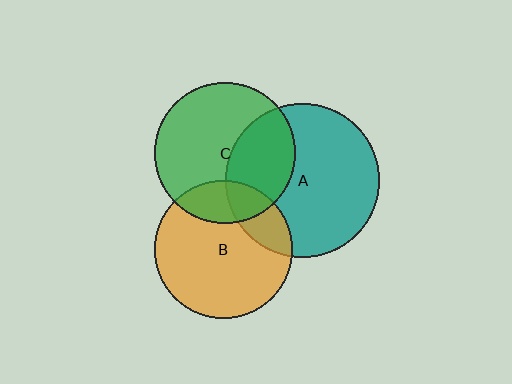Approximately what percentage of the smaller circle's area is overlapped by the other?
Approximately 20%.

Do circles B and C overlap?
Yes.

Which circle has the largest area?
Circle A (teal).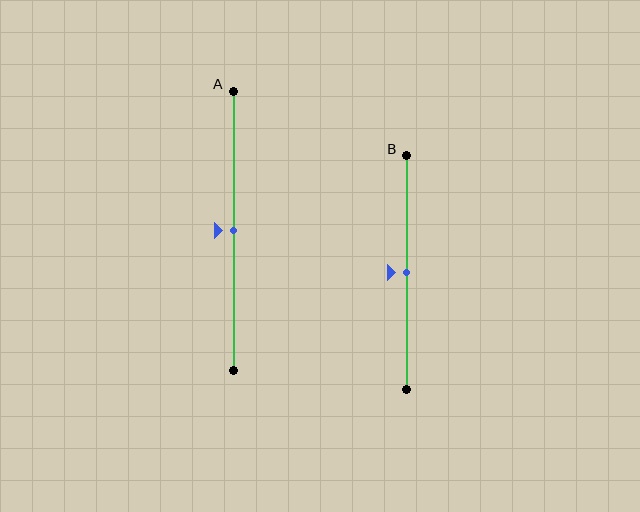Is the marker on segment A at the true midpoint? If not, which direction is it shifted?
Yes, the marker on segment A is at the true midpoint.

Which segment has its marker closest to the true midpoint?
Segment A has its marker closest to the true midpoint.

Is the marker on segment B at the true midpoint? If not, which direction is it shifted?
Yes, the marker on segment B is at the true midpoint.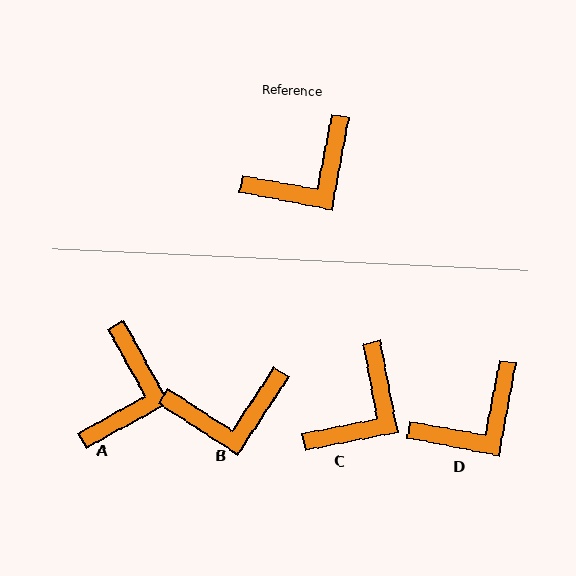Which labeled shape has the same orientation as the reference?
D.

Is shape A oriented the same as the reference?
No, it is off by about 39 degrees.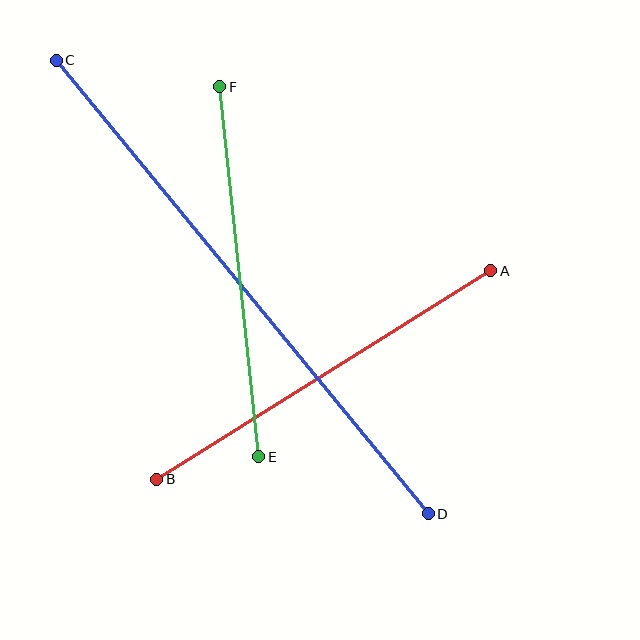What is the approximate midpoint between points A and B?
The midpoint is at approximately (324, 375) pixels.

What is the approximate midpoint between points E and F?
The midpoint is at approximately (239, 272) pixels.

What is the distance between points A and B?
The distance is approximately 394 pixels.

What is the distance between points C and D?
The distance is approximately 586 pixels.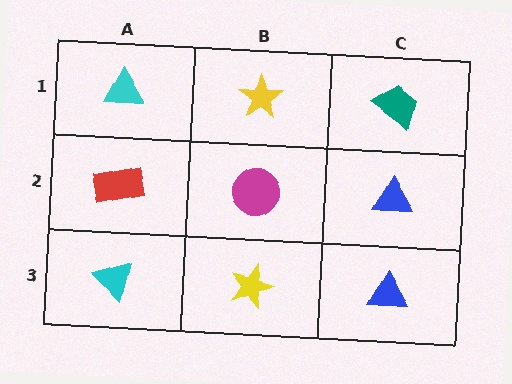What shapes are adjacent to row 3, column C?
A blue triangle (row 2, column C), a yellow star (row 3, column B).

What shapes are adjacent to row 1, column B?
A magenta circle (row 2, column B), a cyan triangle (row 1, column A), a teal trapezoid (row 1, column C).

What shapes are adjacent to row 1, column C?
A blue triangle (row 2, column C), a yellow star (row 1, column B).